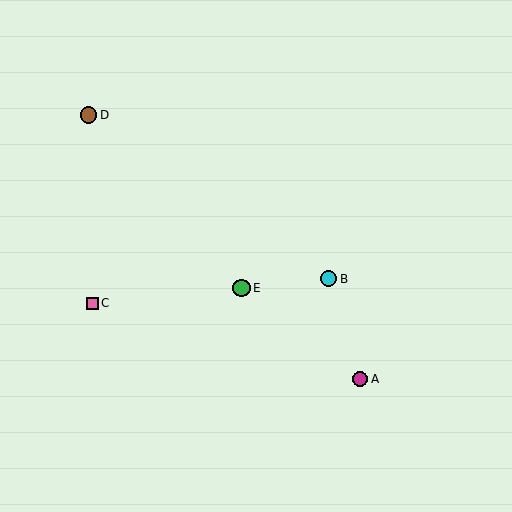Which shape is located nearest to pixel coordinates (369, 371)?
The magenta circle (labeled A) at (360, 379) is nearest to that location.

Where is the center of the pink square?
The center of the pink square is at (92, 303).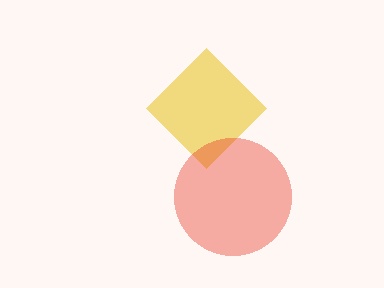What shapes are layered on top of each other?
The layered shapes are: a yellow diamond, a red circle.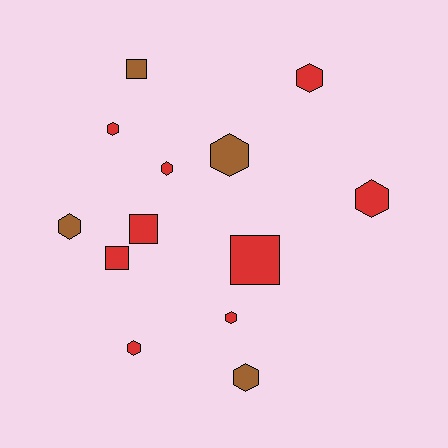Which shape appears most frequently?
Hexagon, with 9 objects.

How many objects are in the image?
There are 13 objects.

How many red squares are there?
There are 3 red squares.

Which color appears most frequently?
Red, with 9 objects.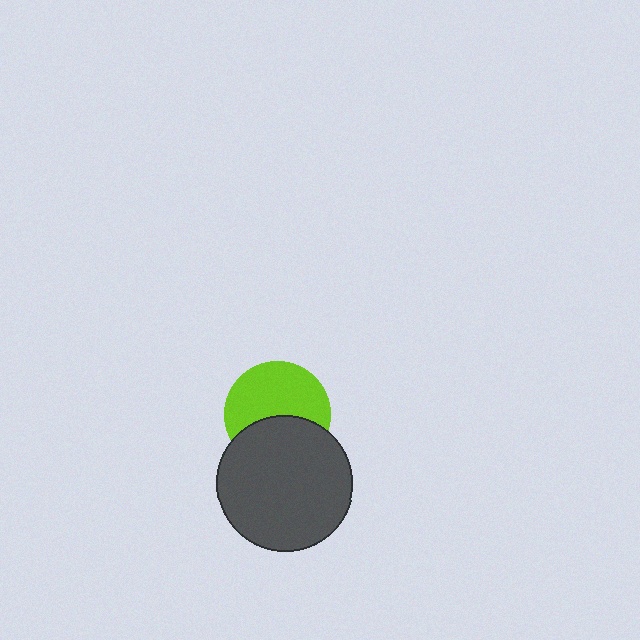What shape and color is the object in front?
The object in front is a dark gray circle.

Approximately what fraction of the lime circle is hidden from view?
Roughly 40% of the lime circle is hidden behind the dark gray circle.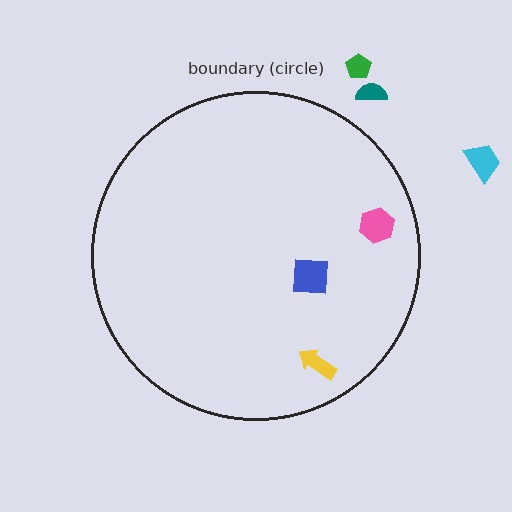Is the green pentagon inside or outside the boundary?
Outside.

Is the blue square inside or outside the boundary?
Inside.